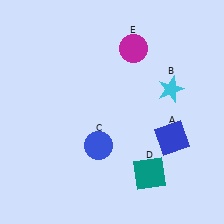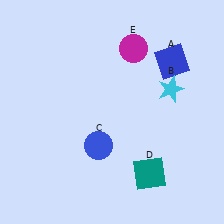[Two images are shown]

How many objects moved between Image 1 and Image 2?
1 object moved between the two images.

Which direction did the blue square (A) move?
The blue square (A) moved up.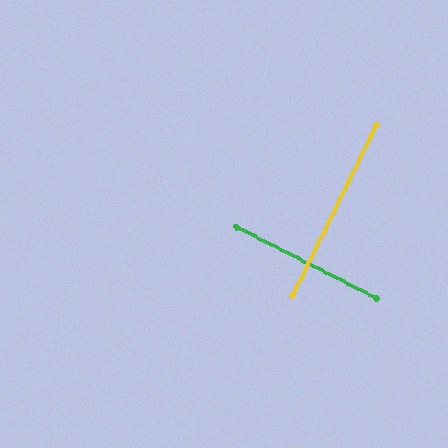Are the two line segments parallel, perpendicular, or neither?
Perpendicular — they meet at approximately 89°.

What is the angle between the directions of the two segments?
Approximately 89 degrees.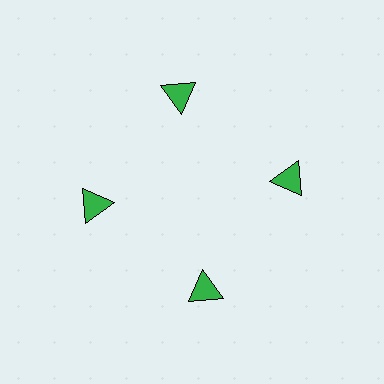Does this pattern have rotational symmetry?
Yes, this pattern has 4-fold rotational symmetry. It looks the same after rotating 90 degrees around the center.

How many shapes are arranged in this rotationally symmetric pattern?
There are 4 shapes, arranged in 4 groups of 1.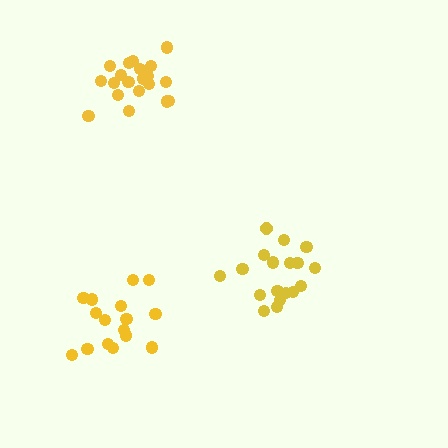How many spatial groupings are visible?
There are 3 spatial groupings.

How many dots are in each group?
Group 1: 18 dots, Group 2: 20 dots, Group 3: 16 dots (54 total).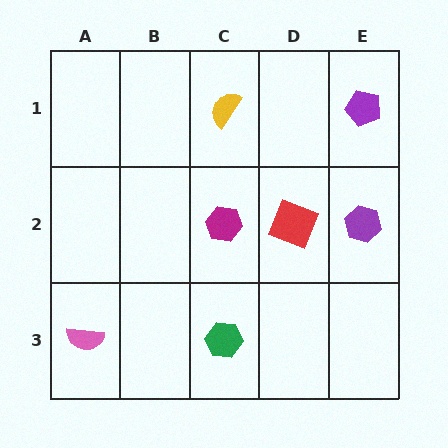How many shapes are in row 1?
2 shapes.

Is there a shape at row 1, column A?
No, that cell is empty.